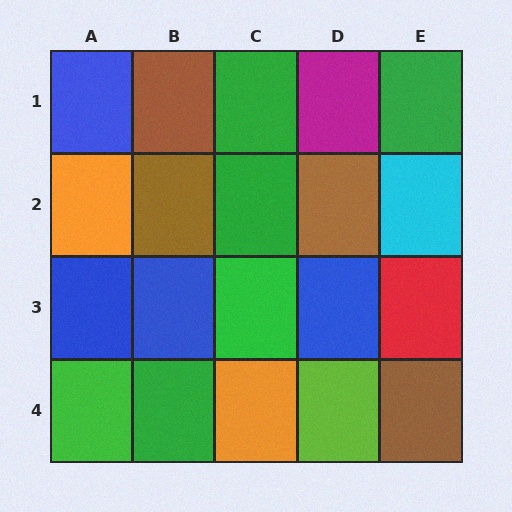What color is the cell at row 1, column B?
Brown.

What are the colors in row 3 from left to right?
Blue, blue, green, blue, red.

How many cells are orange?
2 cells are orange.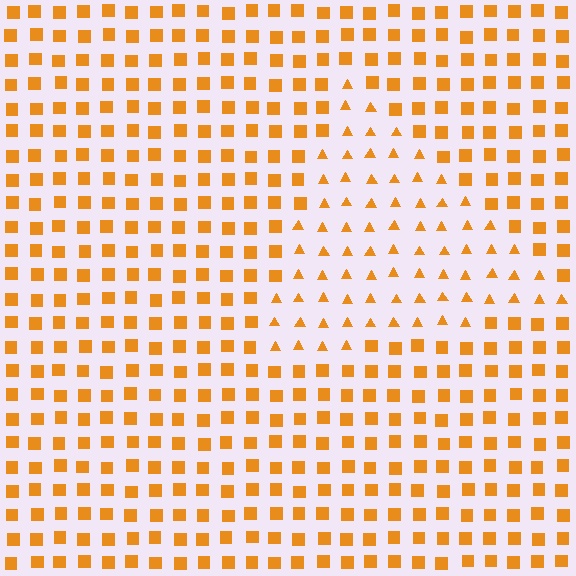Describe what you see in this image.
The image is filled with small orange elements arranged in a uniform grid. A triangle-shaped region contains triangles, while the surrounding area contains squares. The boundary is defined purely by the change in element shape.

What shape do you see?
I see a triangle.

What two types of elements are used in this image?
The image uses triangles inside the triangle region and squares outside it.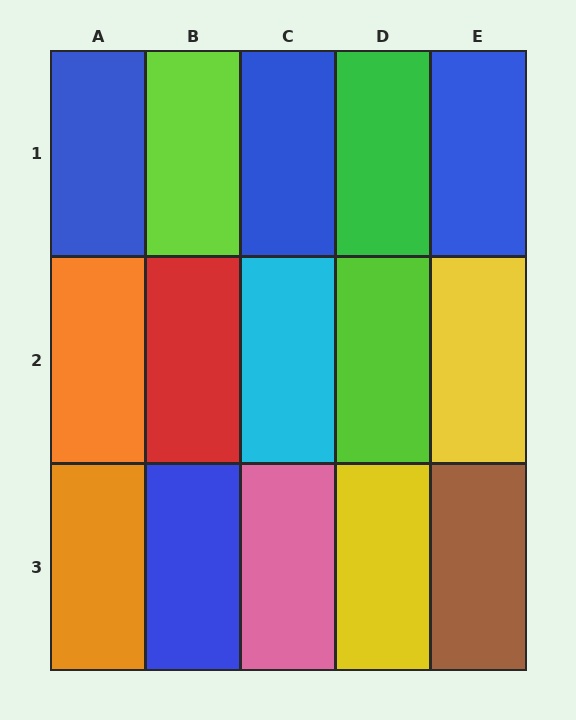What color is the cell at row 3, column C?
Pink.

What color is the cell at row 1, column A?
Blue.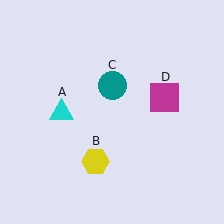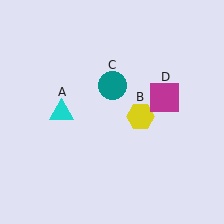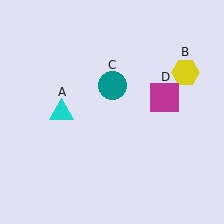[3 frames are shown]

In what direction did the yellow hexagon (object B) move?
The yellow hexagon (object B) moved up and to the right.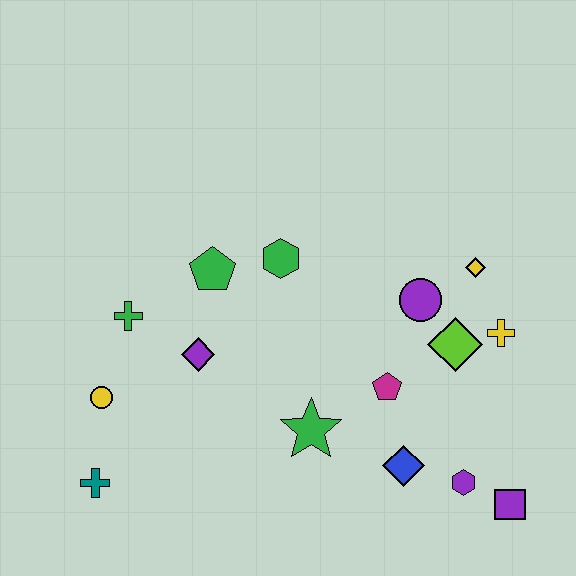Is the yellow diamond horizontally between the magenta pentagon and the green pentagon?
No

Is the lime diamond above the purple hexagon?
Yes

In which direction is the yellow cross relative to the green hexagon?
The yellow cross is to the right of the green hexagon.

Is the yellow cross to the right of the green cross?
Yes